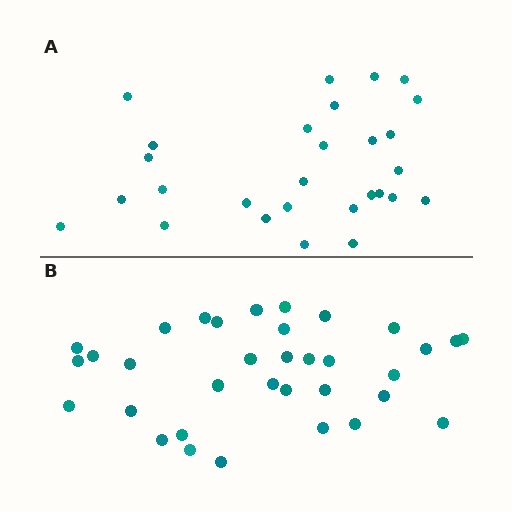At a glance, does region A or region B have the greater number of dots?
Region B (the bottom region) has more dots.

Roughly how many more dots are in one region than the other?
Region B has about 6 more dots than region A.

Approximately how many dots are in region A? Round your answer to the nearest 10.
About 30 dots. (The exact count is 28, which rounds to 30.)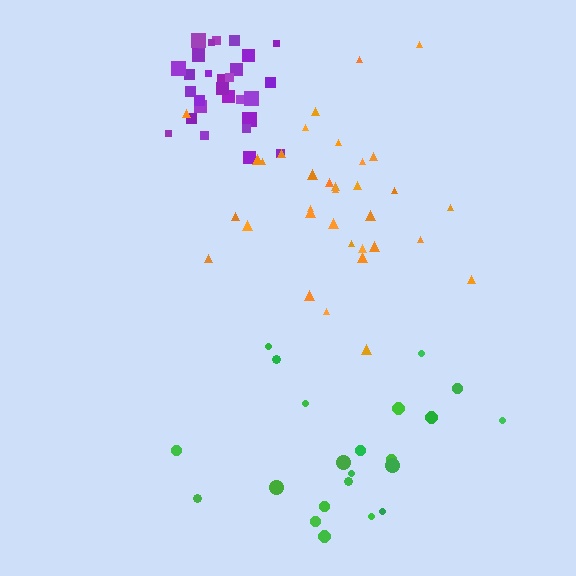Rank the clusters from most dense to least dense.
purple, orange, green.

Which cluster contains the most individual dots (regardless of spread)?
Orange (34).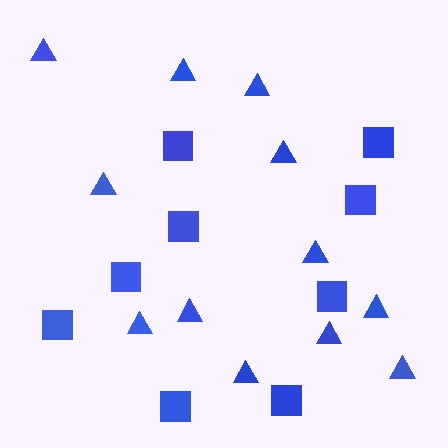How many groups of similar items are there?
There are 2 groups: one group of triangles (12) and one group of squares (9).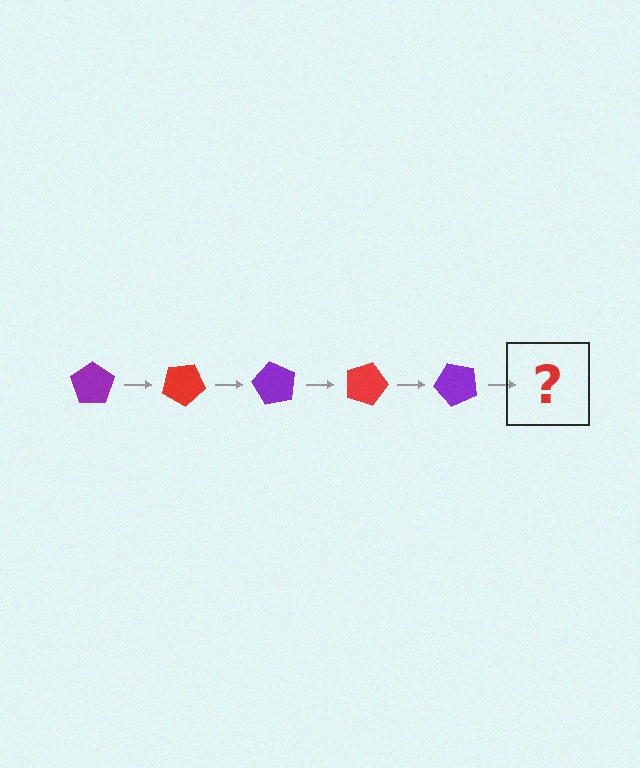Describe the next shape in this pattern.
It should be a red pentagon, rotated 150 degrees from the start.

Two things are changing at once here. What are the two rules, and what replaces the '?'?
The two rules are that it rotates 30 degrees each step and the color cycles through purple and red. The '?' should be a red pentagon, rotated 150 degrees from the start.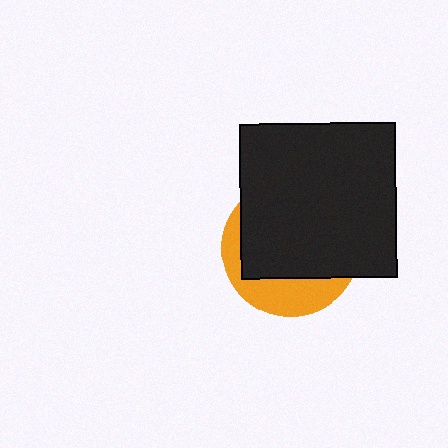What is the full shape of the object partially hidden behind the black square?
The partially hidden object is an orange circle.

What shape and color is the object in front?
The object in front is a black square.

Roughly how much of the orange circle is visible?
A small part of it is visible (roughly 30%).